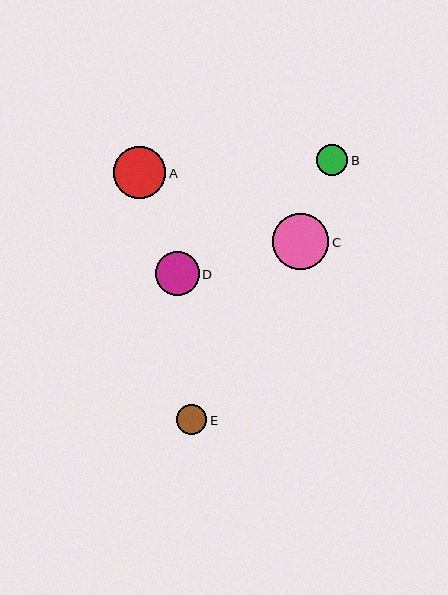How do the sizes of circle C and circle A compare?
Circle C and circle A are approximately the same size.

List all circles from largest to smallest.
From largest to smallest: C, A, D, B, E.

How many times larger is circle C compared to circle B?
Circle C is approximately 1.8 times the size of circle B.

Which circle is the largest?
Circle C is the largest with a size of approximately 56 pixels.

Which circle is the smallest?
Circle E is the smallest with a size of approximately 30 pixels.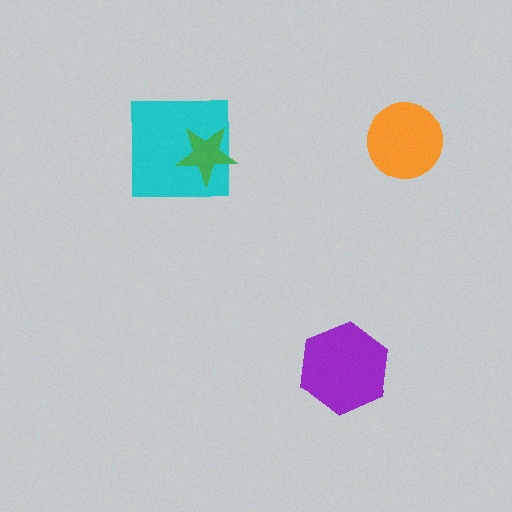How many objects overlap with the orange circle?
0 objects overlap with the orange circle.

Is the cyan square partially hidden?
Yes, it is partially covered by another shape.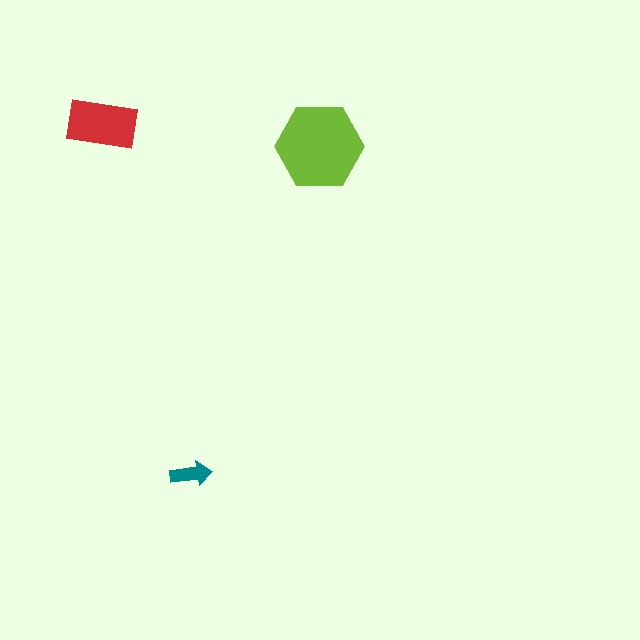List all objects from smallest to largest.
The teal arrow, the red rectangle, the lime hexagon.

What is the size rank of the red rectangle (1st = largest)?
2nd.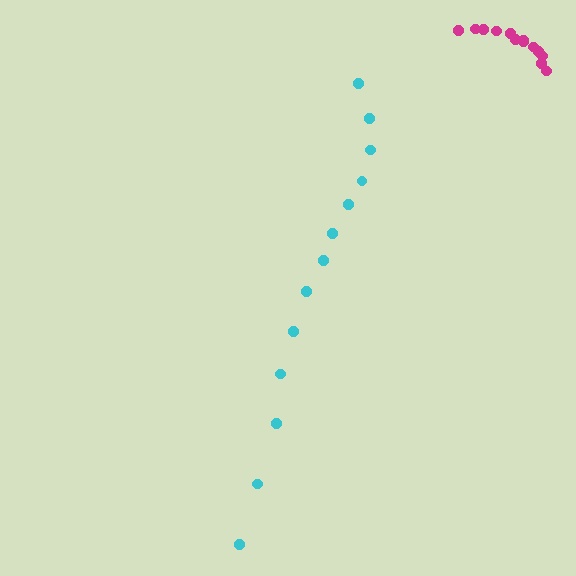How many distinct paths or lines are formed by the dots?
There are 2 distinct paths.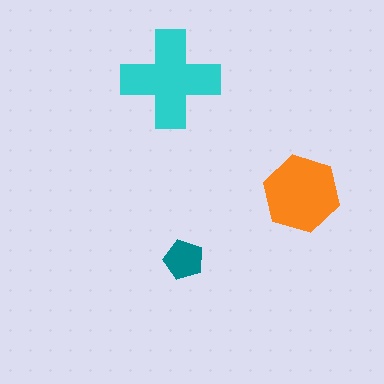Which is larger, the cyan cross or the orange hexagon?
The cyan cross.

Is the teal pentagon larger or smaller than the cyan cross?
Smaller.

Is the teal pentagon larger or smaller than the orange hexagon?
Smaller.